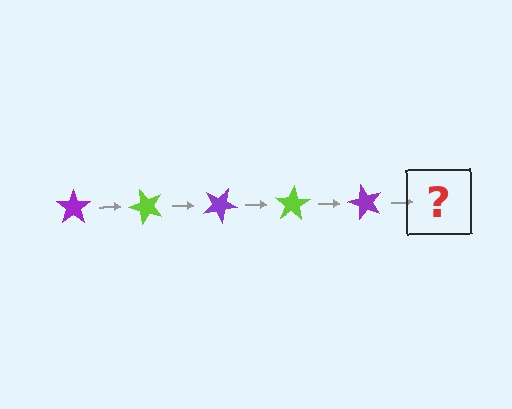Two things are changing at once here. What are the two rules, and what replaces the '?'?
The two rules are that it rotates 50 degrees each step and the color cycles through purple and lime. The '?' should be a lime star, rotated 250 degrees from the start.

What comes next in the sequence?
The next element should be a lime star, rotated 250 degrees from the start.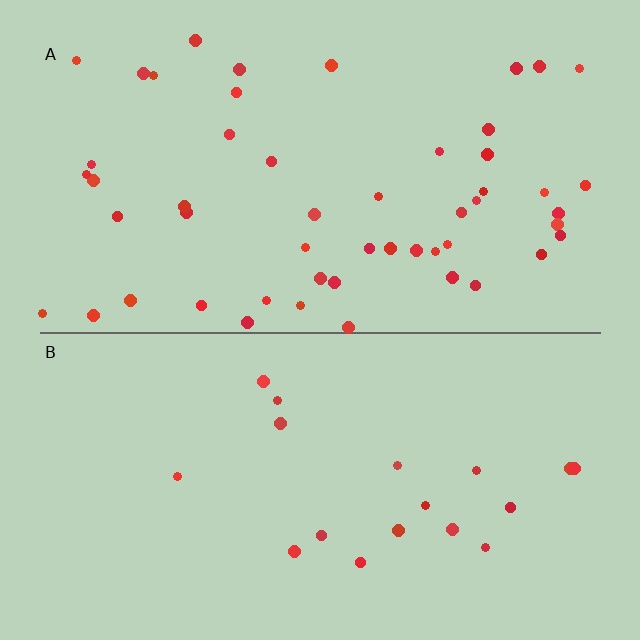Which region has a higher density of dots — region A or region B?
A (the top).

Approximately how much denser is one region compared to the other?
Approximately 2.8× — region A over region B.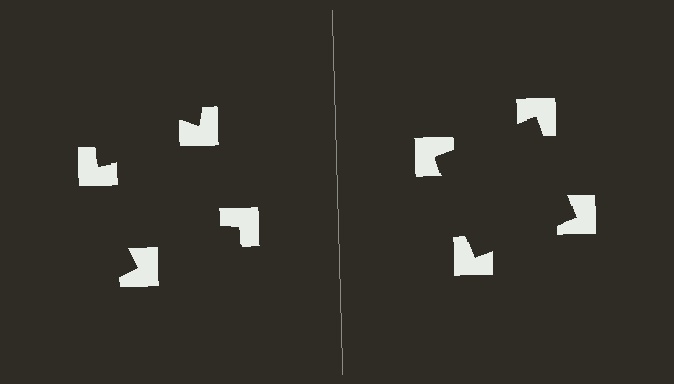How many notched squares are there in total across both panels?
8 — 4 on each side.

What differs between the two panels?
The notched squares are positioned identically on both sides; only the wedge orientations differ. On the right they align to a square; on the left they are misaligned.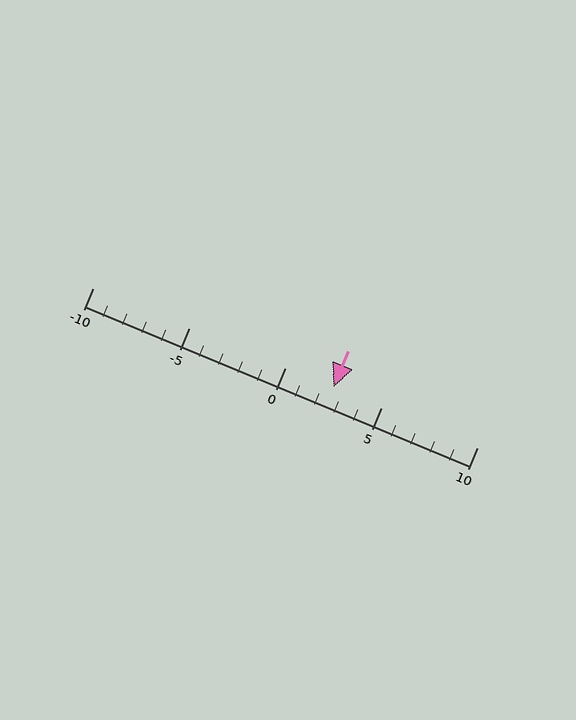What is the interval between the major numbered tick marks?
The major tick marks are spaced 5 units apart.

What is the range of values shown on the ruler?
The ruler shows values from -10 to 10.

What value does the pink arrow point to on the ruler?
The pink arrow points to approximately 2.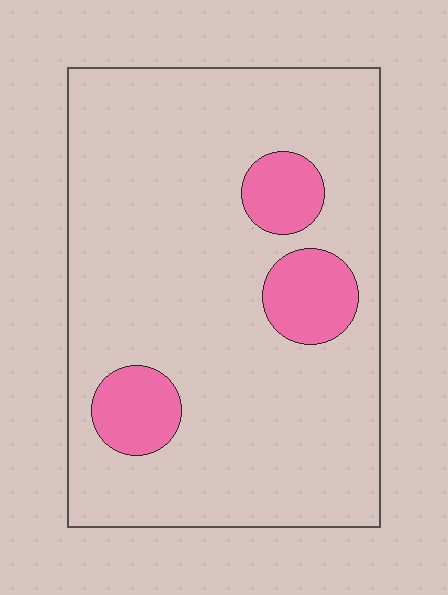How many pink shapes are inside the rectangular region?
3.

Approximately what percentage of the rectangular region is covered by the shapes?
Approximately 15%.